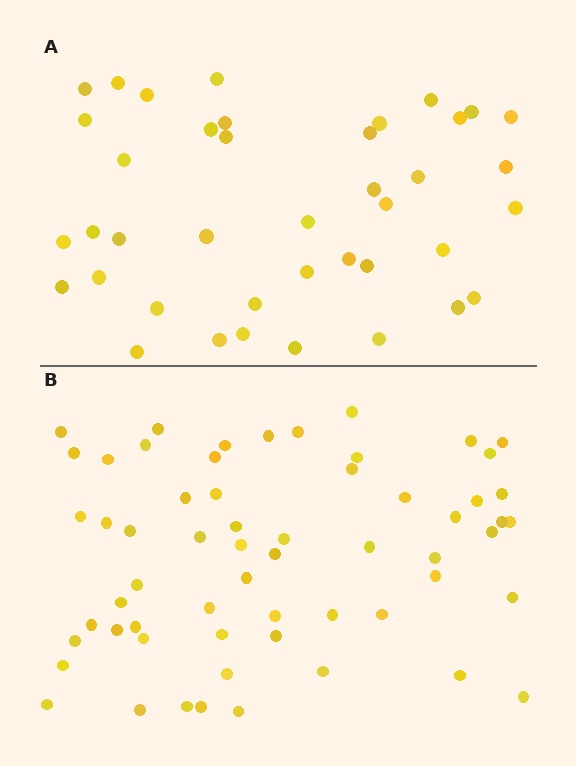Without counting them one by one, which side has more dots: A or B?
Region B (the bottom region) has more dots.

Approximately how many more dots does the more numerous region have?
Region B has approximately 20 more dots than region A.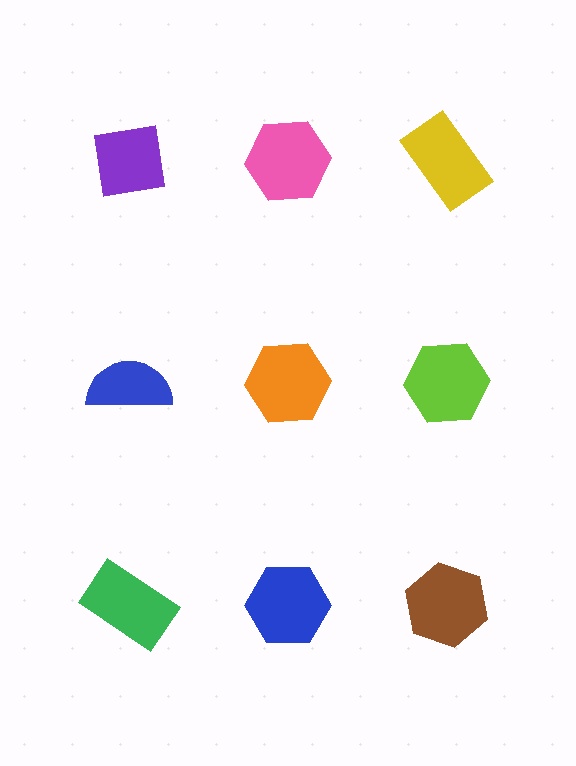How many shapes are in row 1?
3 shapes.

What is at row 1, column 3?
A yellow rectangle.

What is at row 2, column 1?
A blue semicircle.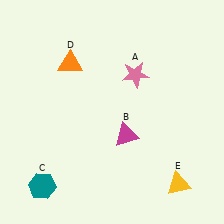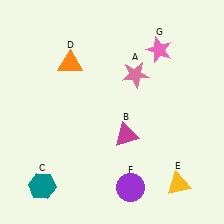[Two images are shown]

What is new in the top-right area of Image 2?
A pink star (G) was added in the top-right area of Image 2.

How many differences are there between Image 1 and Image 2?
There are 2 differences between the two images.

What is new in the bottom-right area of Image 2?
A purple circle (F) was added in the bottom-right area of Image 2.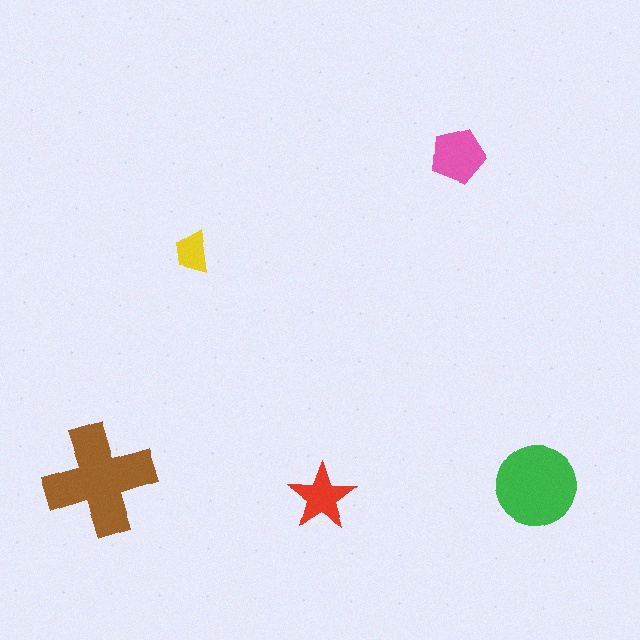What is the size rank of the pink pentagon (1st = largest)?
3rd.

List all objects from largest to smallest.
The brown cross, the green circle, the pink pentagon, the red star, the yellow trapezoid.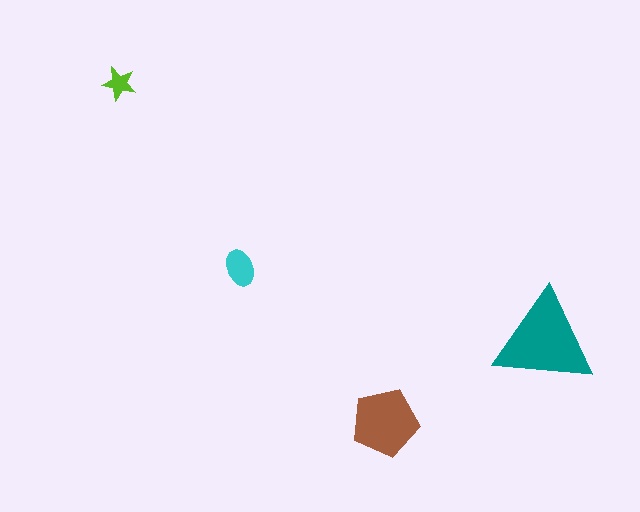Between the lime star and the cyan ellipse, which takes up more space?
The cyan ellipse.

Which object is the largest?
The teal triangle.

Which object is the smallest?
The lime star.